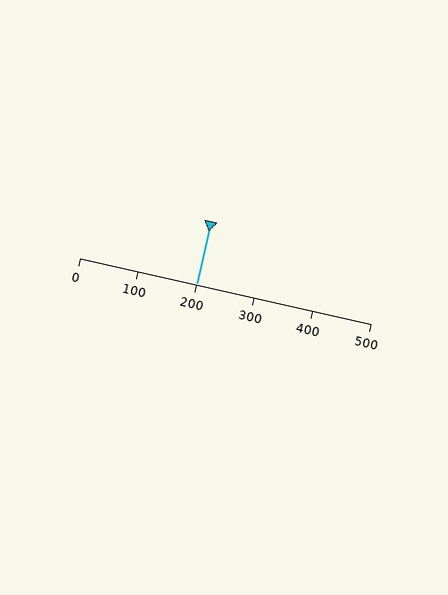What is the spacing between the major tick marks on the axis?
The major ticks are spaced 100 apart.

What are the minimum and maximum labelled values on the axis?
The axis runs from 0 to 500.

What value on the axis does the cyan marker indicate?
The marker indicates approximately 200.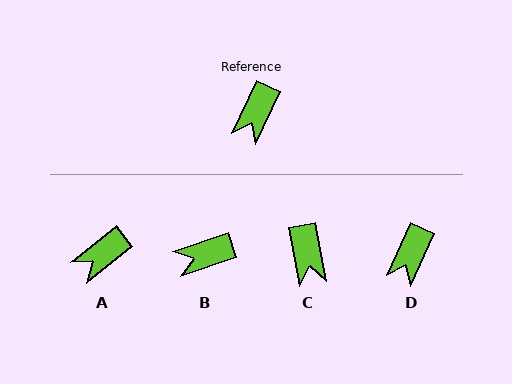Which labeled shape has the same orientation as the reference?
D.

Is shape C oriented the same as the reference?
No, it is off by about 35 degrees.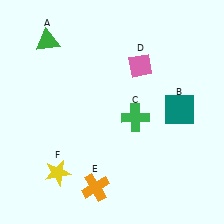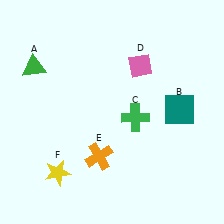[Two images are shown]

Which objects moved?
The objects that moved are: the green triangle (A), the orange cross (E).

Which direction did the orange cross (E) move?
The orange cross (E) moved up.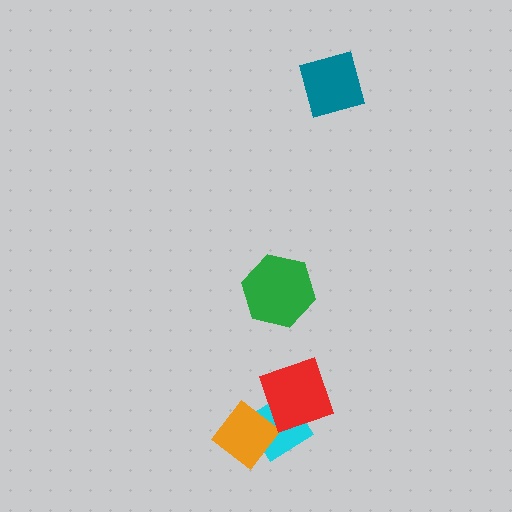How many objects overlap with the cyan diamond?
2 objects overlap with the cyan diamond.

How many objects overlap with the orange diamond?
2 objects overlap with the orange diamond.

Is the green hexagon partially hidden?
No, no other shape covers it.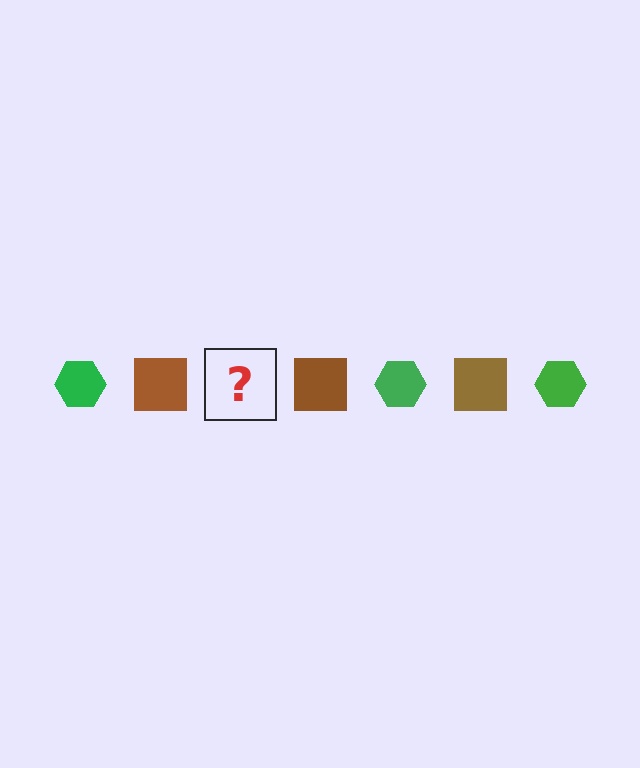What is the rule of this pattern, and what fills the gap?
The rule is that the pattern alternates between green hexagon and brown square. The gap should be filled with a green hexagon.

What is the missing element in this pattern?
The missing element is a green hexagon.